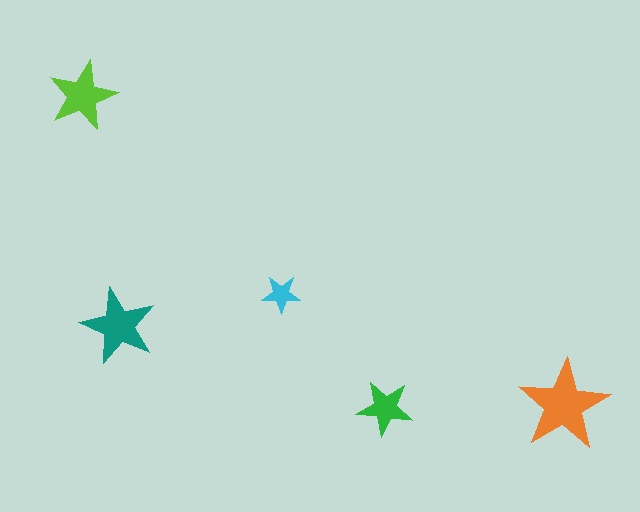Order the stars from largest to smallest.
the orange one, the teal one, the lime one, the green one, the cyan one.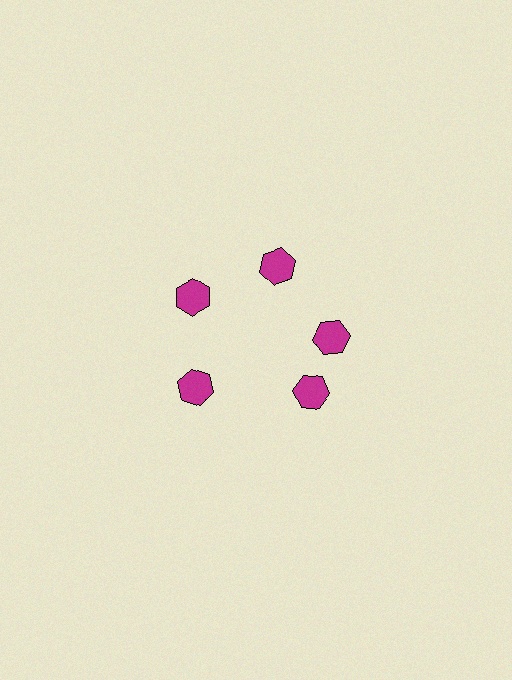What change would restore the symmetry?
The symmetry would be restored by rotating it back into even spacing with its neighbors so that all 5 hexagons sit at equal angles and equal distance from the center.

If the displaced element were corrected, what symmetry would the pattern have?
It would have 5-fold rotational symmetry — the pattern would map onto itself every 72 degrees.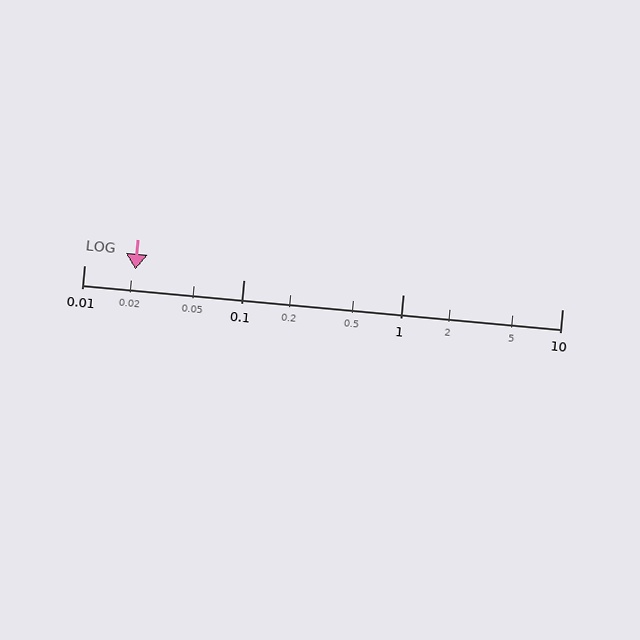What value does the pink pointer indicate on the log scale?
The pointer indicates approximately 0.021.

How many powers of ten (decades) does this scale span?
The scale spans 3 decades, from 0.01 to 10.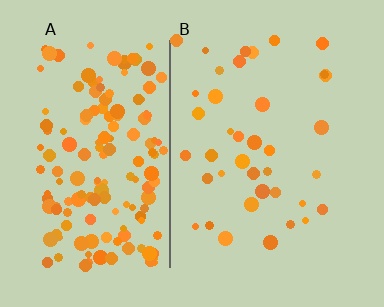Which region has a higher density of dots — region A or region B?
A (the left).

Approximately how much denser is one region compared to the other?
Approximately 4.2× — region A over region B.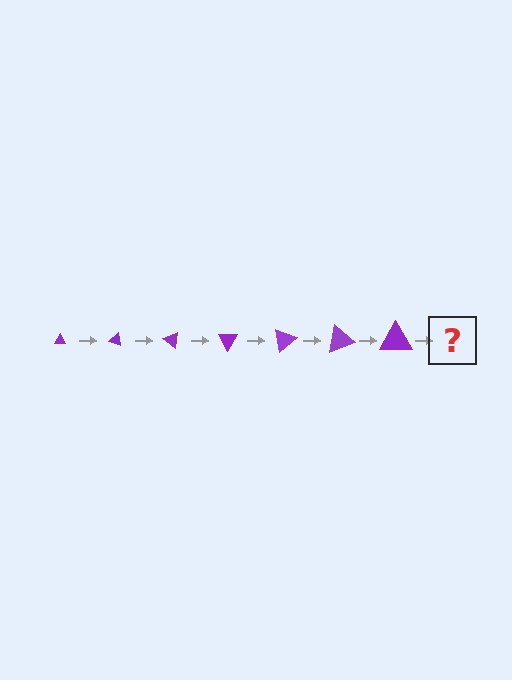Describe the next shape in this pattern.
It should be a triangle, larger than the previous one and rotated 140 degrees from the start.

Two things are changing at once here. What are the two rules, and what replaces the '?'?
The two rules are that the triangle grows larger each step and it rotates 20 degrees each step. The '?' should be a triangle, larger than the previous one and rotated 140 degrees from the start.